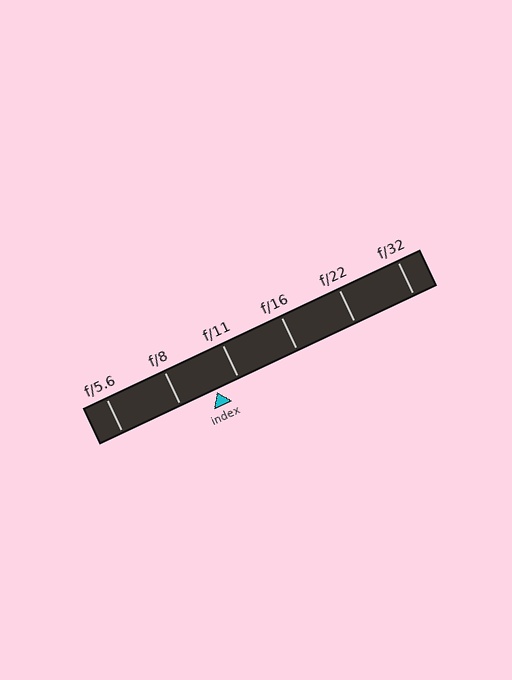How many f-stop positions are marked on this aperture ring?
There are 6 f-stop positions marked.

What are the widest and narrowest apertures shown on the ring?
The widest aperture shown is f/5.6 and the narrowest is f/32.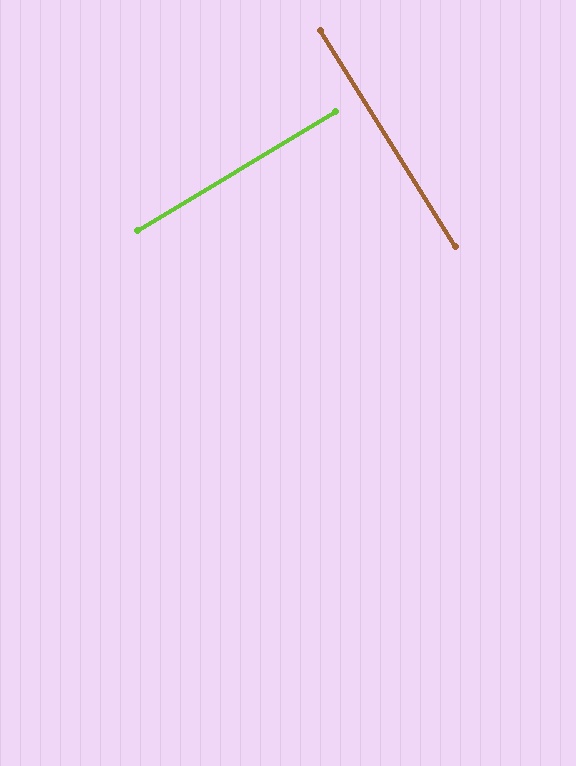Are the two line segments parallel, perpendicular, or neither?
Perpendicular — they meet at approximately 89°.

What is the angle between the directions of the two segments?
Approximately 89 degrees.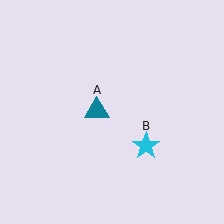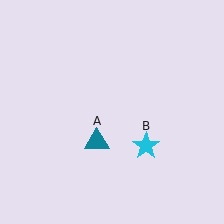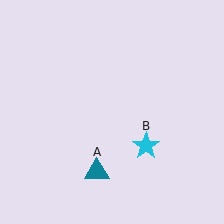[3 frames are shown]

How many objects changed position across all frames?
1 object changed position: teal triangle (object A).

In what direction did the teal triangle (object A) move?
The teal triangle (object A) moved down.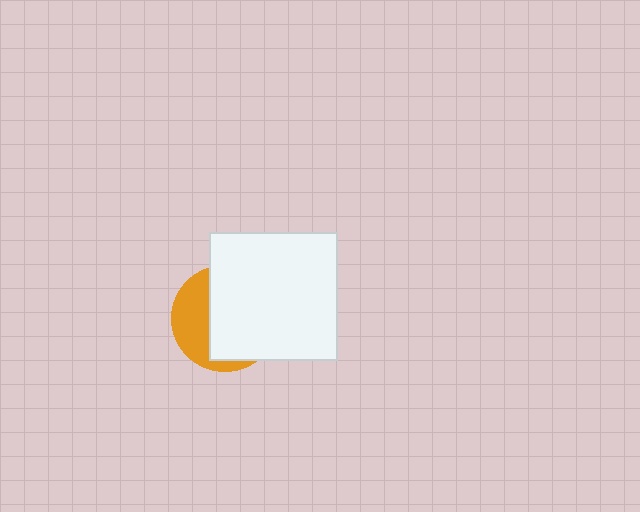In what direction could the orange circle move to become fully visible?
The orange circle could move left. That would shift it out from behind the white square entirely.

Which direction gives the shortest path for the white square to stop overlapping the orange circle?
Moving right gives the shortest separation.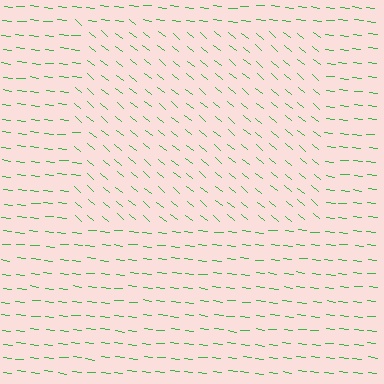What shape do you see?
I see a rectangle.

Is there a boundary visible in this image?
Yes, there is a texture boundary formed by a change in line orientation.